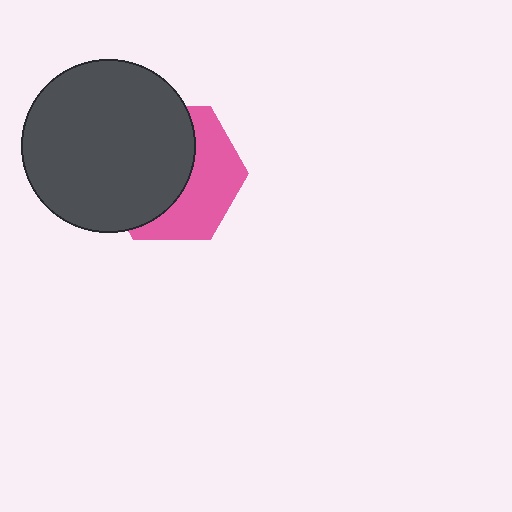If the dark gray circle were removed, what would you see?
You would see the complete pink hexagon.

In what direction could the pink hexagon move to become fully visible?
The pink hexagon could move right. That would shift it out from behind the dark gray circle entirely.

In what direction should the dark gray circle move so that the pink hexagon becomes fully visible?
The dark gray circle should move left. That is the shortest direction to clear the overlap and leave the pink hexagon fully visible.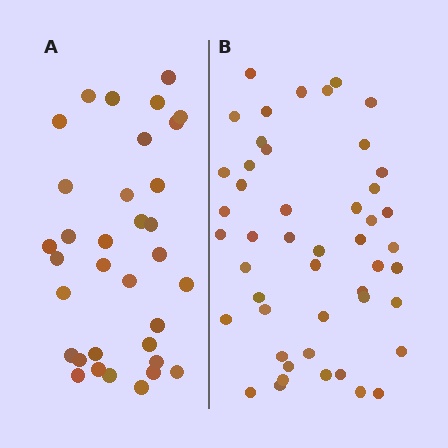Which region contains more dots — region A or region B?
Region B (the right region) has more dots.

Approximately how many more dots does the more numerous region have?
Region B has approximately 15 more dots than region A.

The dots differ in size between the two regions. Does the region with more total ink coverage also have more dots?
No. Region A has more total ink coverage because its dots are larger, but region B actually contains more individual dots. Total area can be misleading — the number of items is what matters here.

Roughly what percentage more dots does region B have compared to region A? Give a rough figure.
About 40% more.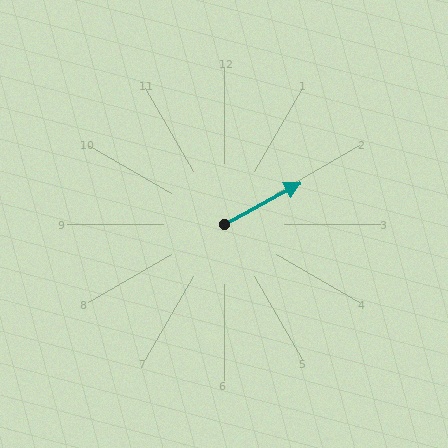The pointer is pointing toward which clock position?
Roughly 2 o'clock.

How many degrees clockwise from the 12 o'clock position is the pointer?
Approximately 61 degrees.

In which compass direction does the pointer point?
Northeast.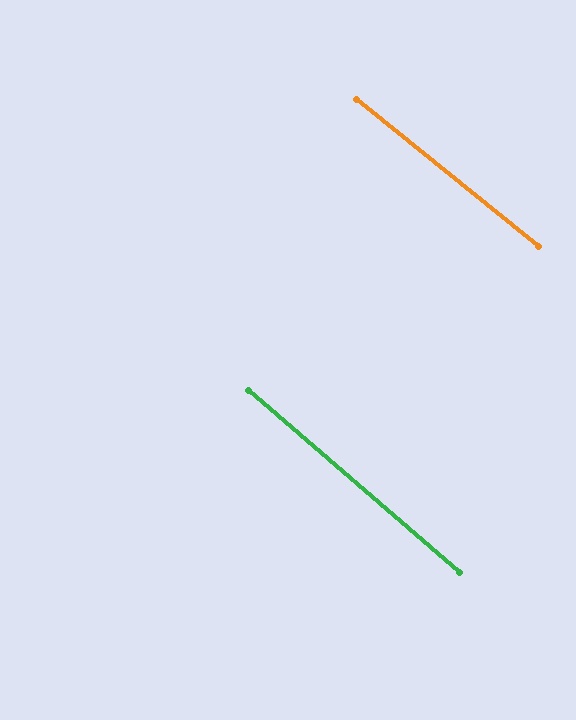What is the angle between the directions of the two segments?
Approximately 2 degrees.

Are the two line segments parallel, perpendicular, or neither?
Parallel — their directions differ by only 2.0°.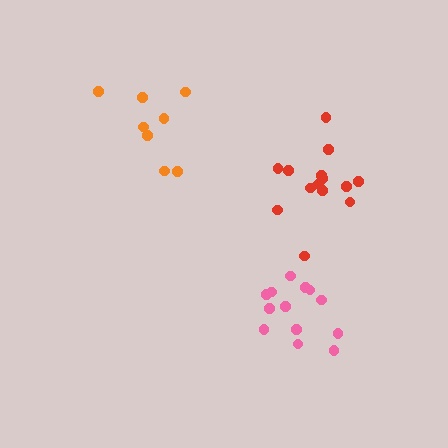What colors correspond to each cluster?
The clusters are colored: red, pink, orange.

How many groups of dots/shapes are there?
There are 3 groups.